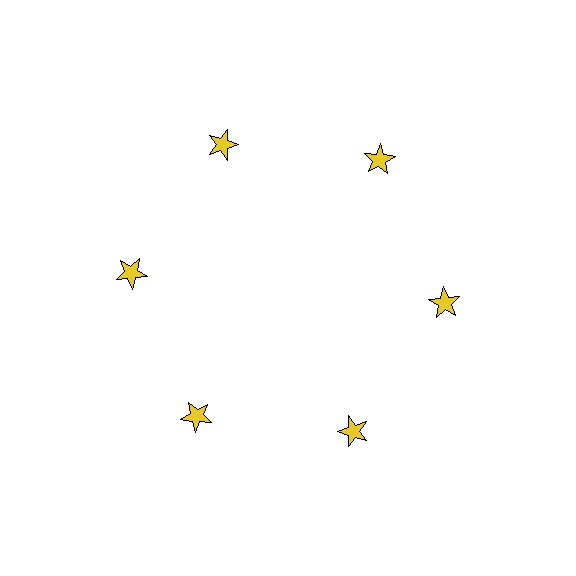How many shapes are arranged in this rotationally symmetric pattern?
There are 6 shapes, arranged in 6 groups of 1.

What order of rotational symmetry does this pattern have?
This pattern has 6-fold rotational symmetry.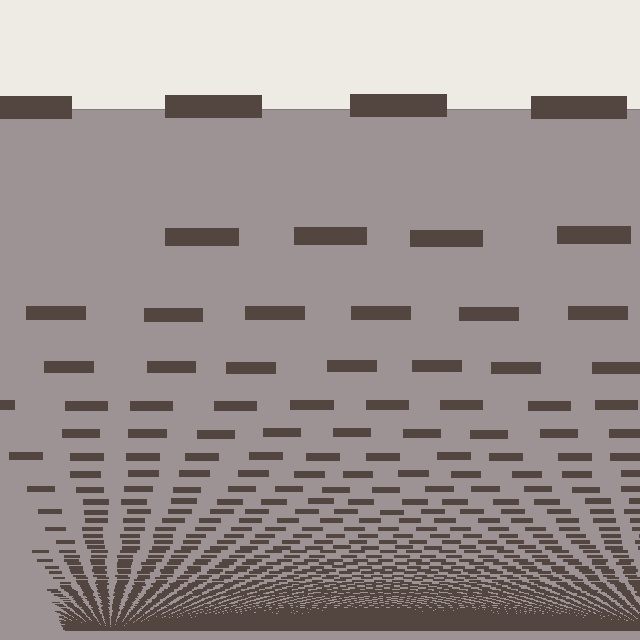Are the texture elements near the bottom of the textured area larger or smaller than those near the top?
Smaller. The gradient is inverted — elements near the bottom are smaller and denser.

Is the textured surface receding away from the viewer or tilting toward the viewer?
The surface appears to tilt toward the viewer. Texture elements get larger and sparser toward the top.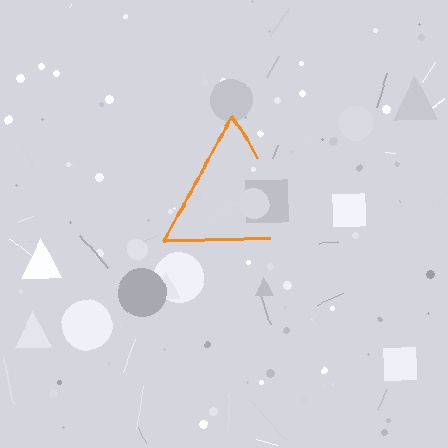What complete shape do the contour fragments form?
The contour fragments form a triangle.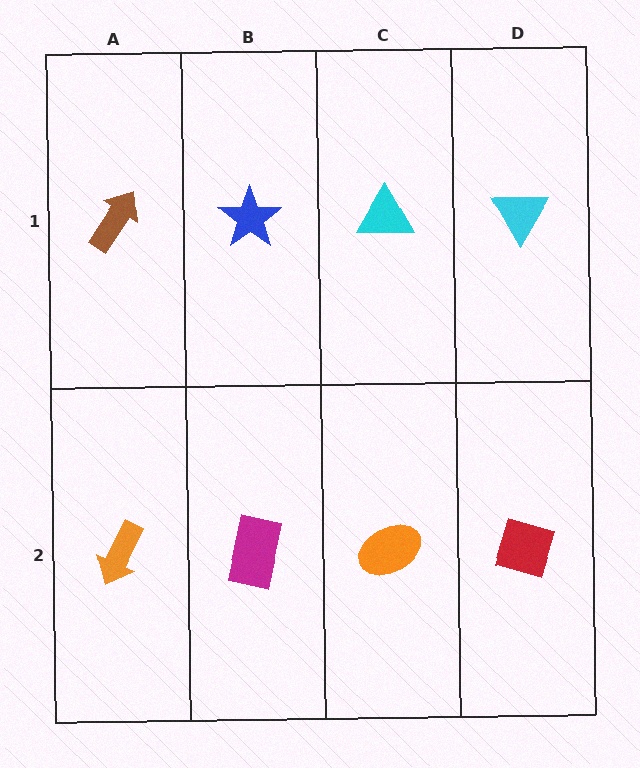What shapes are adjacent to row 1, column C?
An orange ellipse (row 2, column C), a blue star (row 1, column B), a cyan triangle (row 1, column D).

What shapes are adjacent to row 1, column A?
An orange arrow (row 2, column A), a blue star (row 1, column B).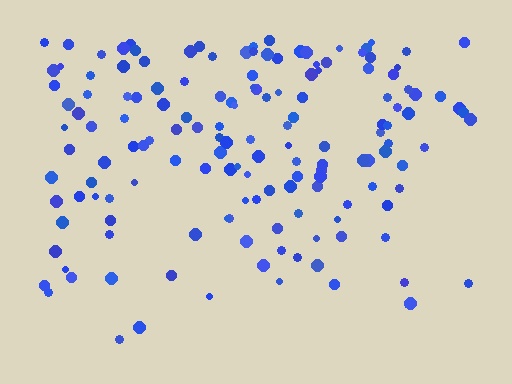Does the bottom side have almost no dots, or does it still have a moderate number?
Still a moderate number, just noticeably fewer than the top.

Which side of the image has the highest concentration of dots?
The top.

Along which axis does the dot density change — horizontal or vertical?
Vertical.